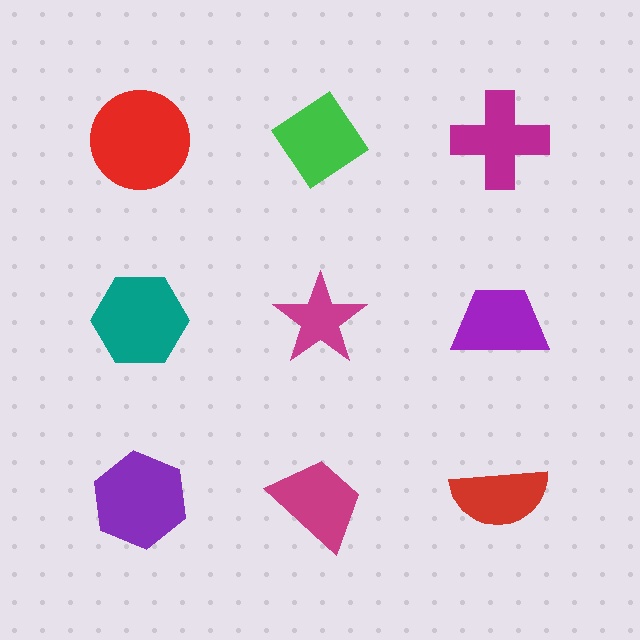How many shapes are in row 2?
3 shapes.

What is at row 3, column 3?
A red semicircle.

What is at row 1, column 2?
A green diamond.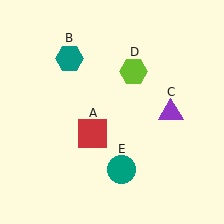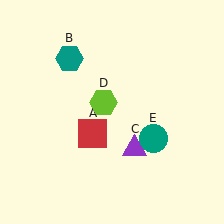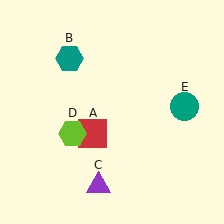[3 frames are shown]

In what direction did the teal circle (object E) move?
The teal circle (object E) moved up and to the right.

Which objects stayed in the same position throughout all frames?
Red square (object A) and teal hexagon (object B) remained stationary.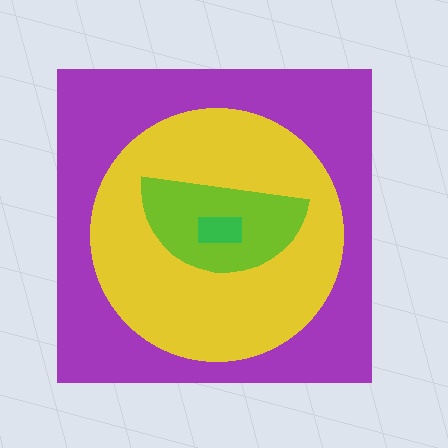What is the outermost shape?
The purple square.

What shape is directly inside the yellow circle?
The lime semicircle.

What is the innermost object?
The green rectangle.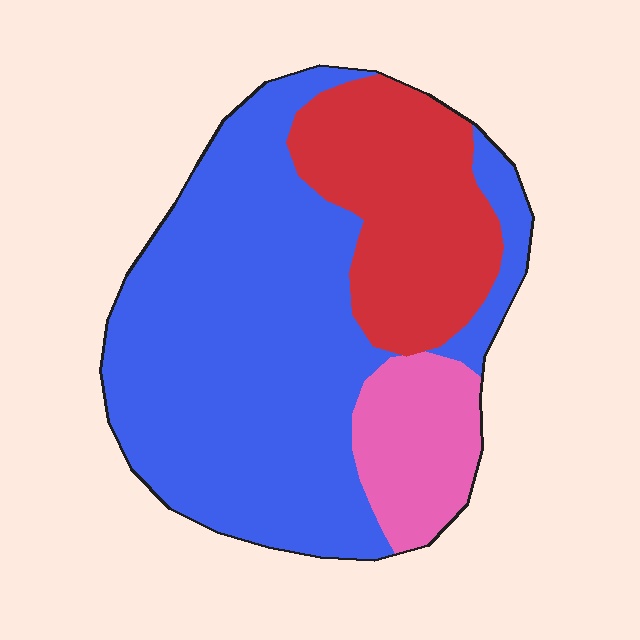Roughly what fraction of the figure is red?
Red takes up about one quarter (1/4) of the figure.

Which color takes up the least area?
Pink, at roughly 15%.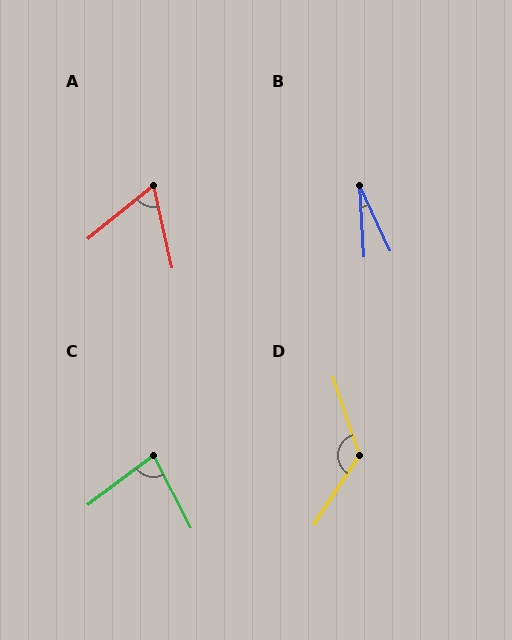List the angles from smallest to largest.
B (21°), A (64°), C (80°), D (128°).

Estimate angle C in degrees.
Approximately 80 degrees.